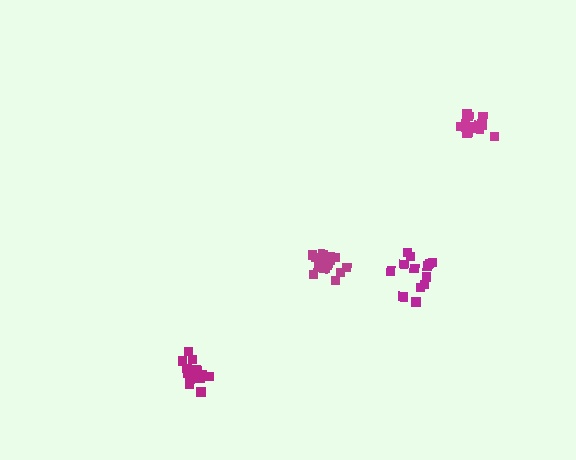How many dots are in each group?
Group 1: 15 dots, Group 2: 15 dots, Group 3: 15 dots, Group 4: 13 dots (58 total).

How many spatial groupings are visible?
There are 4 spatial groupings.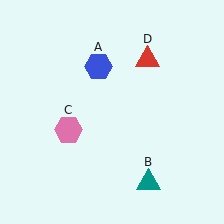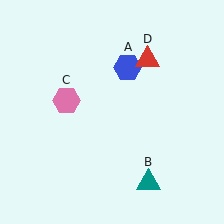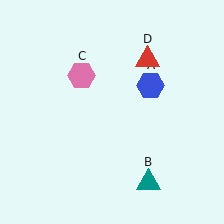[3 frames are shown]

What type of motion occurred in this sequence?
The blue hexagon (object A), pink hexagon (object C) rotated clockwise around the center of the scene.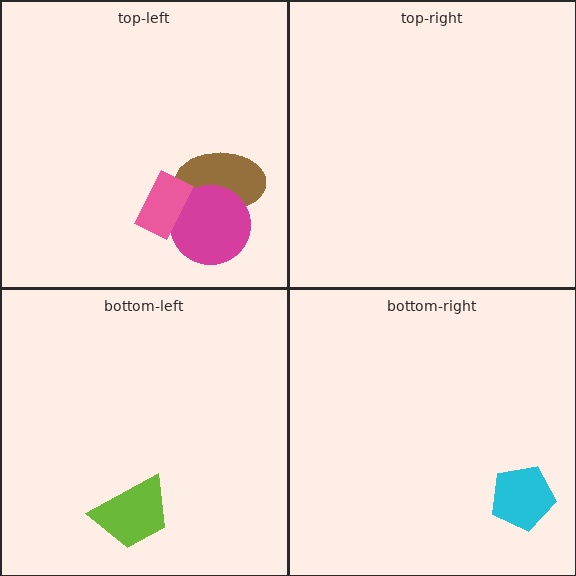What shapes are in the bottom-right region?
The cyan pentagon.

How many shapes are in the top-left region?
3.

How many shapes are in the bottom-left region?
1.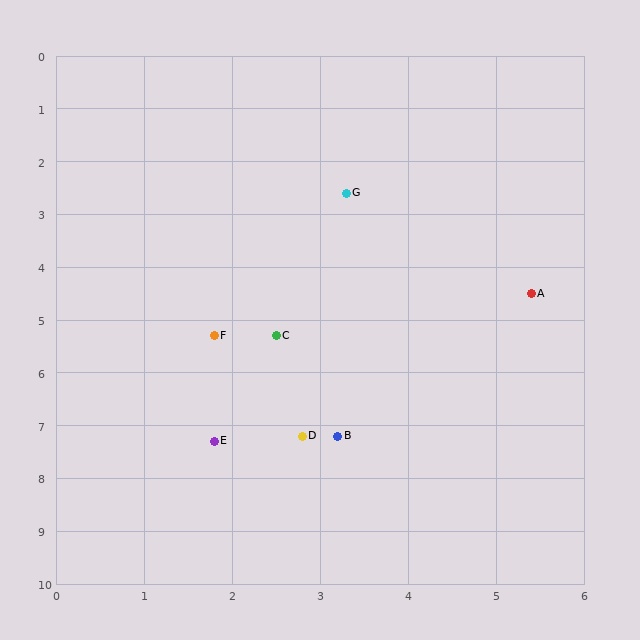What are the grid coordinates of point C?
Point C is at approximately (2.5, 5.3).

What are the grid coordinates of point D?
Point D is at approximately (2.8, 7.2).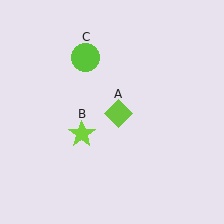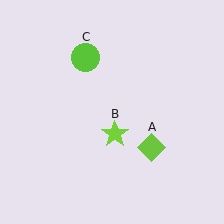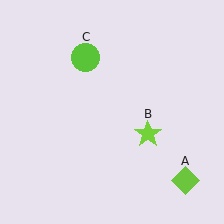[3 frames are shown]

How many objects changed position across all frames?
2 objects changed position: lime diamond (object A), lime star (object B).